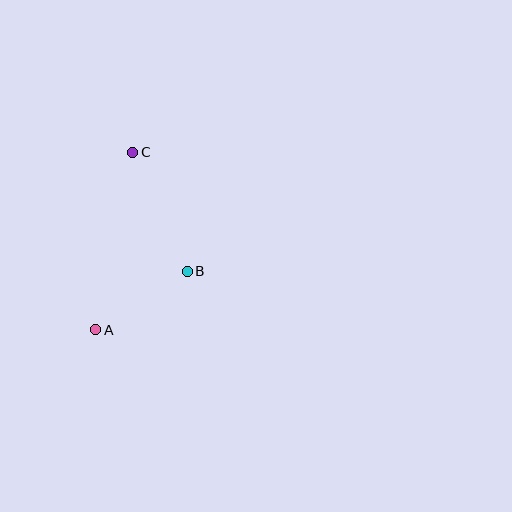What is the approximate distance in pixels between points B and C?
The distance between B and C is approximately 131 pixels.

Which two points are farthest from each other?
Points A and C are farthest from each other.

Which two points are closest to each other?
Points A and B are closest to each other.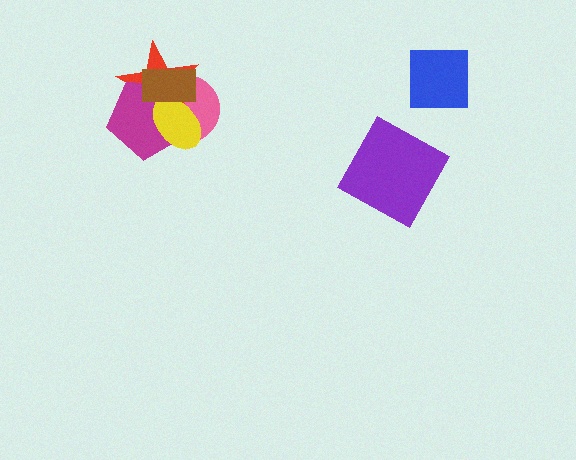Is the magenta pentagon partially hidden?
Yes, it is partially covered by another shape.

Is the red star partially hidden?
Yes, it is partially covered by another shape.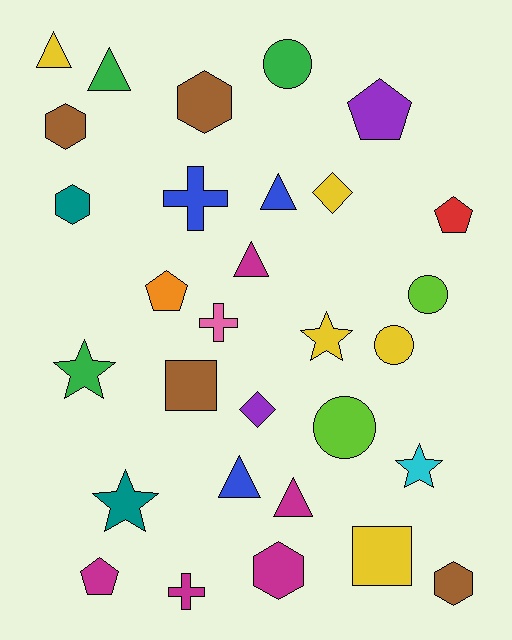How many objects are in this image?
There are 30 objects.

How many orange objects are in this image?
There is 1 orange object.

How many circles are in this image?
There are 4 circles.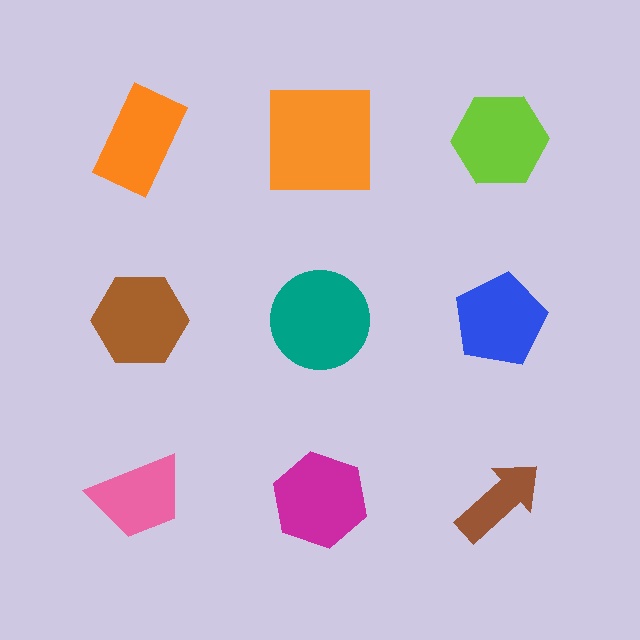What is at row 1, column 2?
An orange square.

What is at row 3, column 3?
A brown arrow.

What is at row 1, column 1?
An orange rectangle.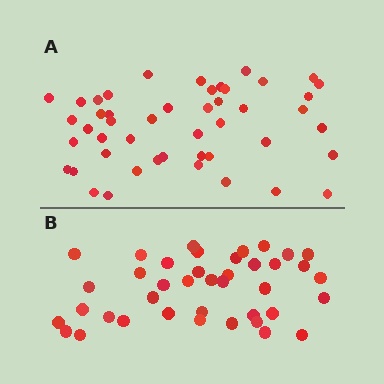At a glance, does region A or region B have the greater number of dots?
Region A (the top region) has more dots.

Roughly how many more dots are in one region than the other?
Region A has roughly 8 or so more dots than region B.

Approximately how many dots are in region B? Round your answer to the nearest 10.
About 40 dots.